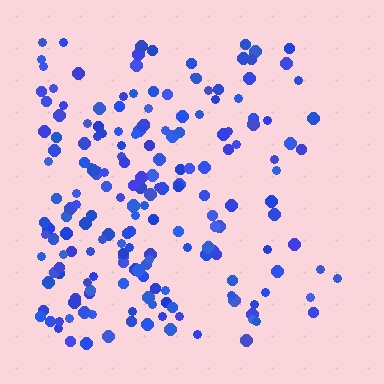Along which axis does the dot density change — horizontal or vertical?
Horizontal.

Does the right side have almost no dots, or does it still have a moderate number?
Still a moderate number, just noticeably fewer than the left.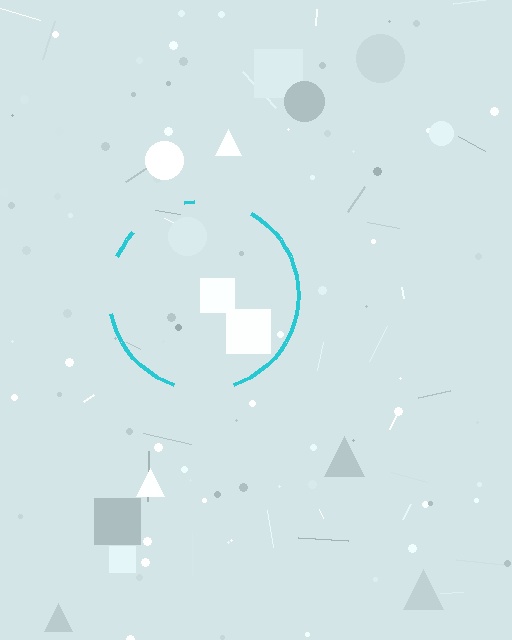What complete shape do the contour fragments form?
The contour fragments form a circle.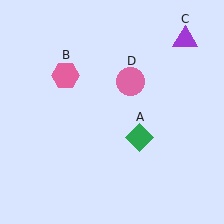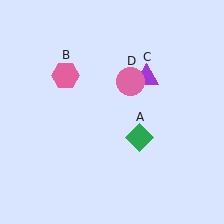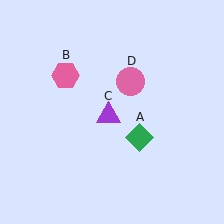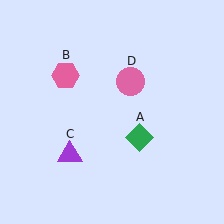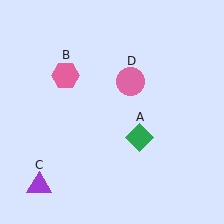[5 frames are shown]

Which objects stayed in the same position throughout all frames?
Green diamond (object A) and pink hexagon (object B) and pink circle (object D) remained stationary.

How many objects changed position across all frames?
1 object changed position: purple triangle (object C).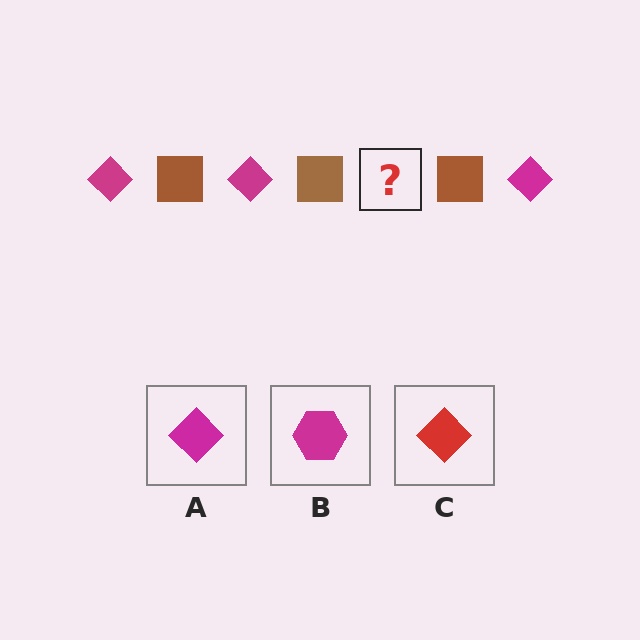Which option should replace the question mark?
Option A.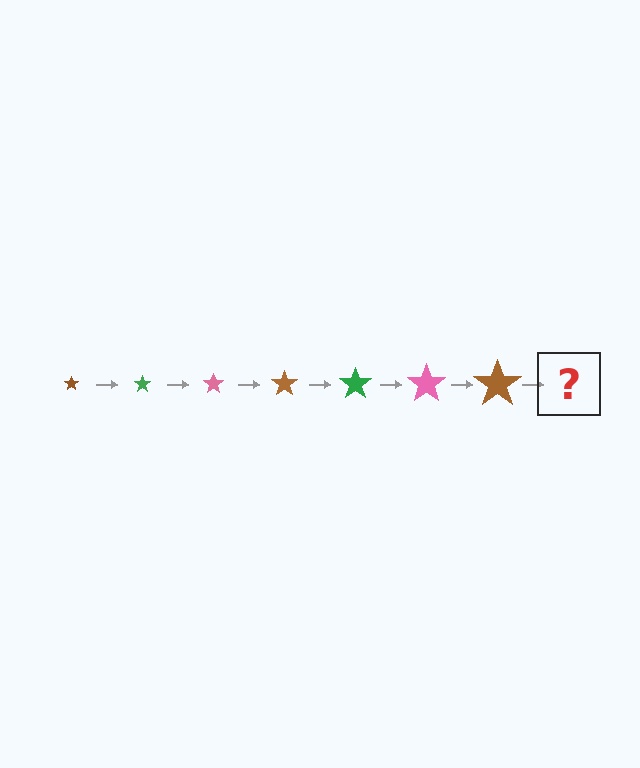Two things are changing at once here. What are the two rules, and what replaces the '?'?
The two rules are that the star grows larger each step and the color cycles through brown, green, and pink. The '?' should be a green star, larger than the previous one.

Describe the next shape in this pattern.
It should be a green star, larger than the previous one.